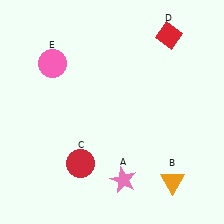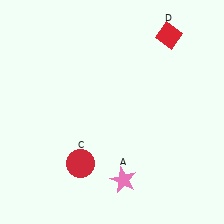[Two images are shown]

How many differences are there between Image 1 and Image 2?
There are 2 differences between the two images.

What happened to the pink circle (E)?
The pink circle (E) was removed in Image 2. It was in the top-left area of Image 1.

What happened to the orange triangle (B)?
The orange triangle (B) was removed in Image 2. It was in the bottom-right area of Image 1.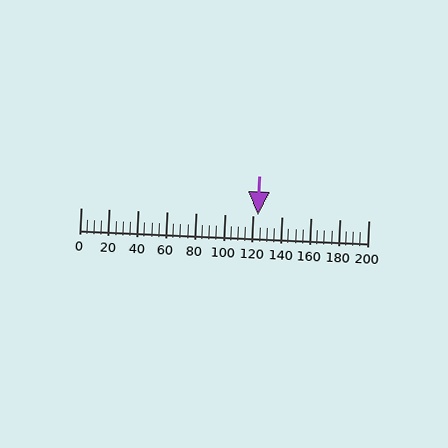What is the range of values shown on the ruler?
The ruler shows values from 0 to 200.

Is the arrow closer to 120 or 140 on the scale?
The arrow is closer to 120.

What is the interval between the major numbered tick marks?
The major tick marks are spaced 20 units apart.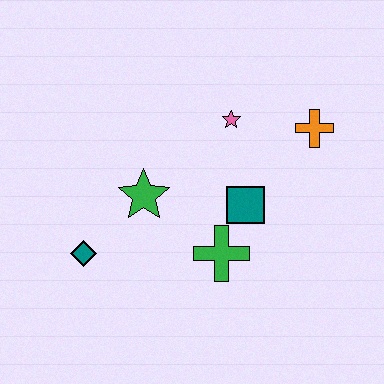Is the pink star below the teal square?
No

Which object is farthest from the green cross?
The orange cross is farthest from the green cross.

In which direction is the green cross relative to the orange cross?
The green cross is below the orange cross.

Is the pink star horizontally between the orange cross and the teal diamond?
Yes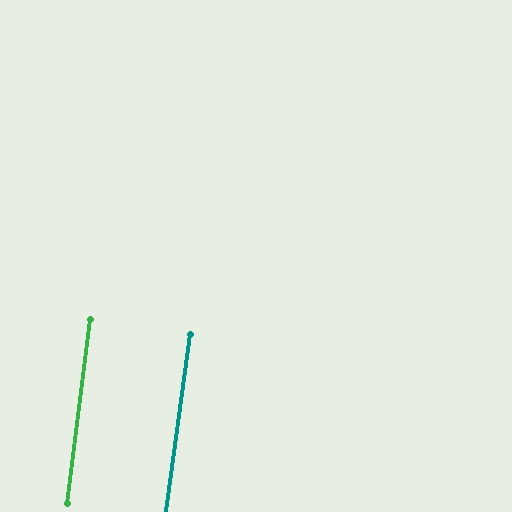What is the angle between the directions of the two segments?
Approximately 1 degree.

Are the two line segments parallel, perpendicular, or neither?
Parallel — their directions differ by only 0.6°.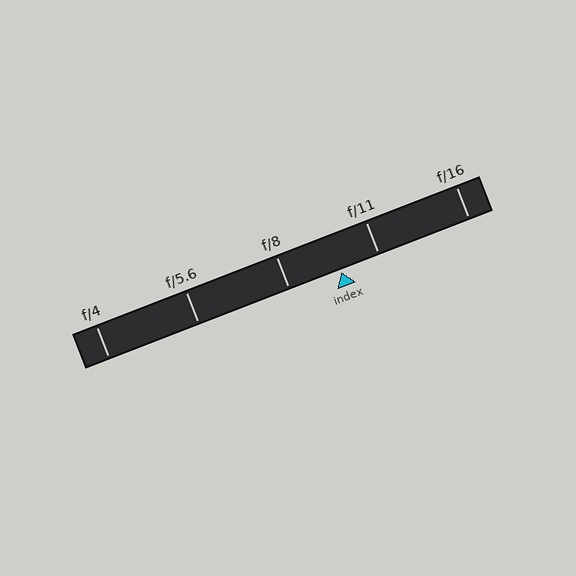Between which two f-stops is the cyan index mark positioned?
The index mark is between f/8 and f/11.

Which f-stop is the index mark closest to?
The index mark is closest to f/11.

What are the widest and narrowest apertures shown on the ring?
The widest aperture shown is f/4 and the narrowest is f/16.